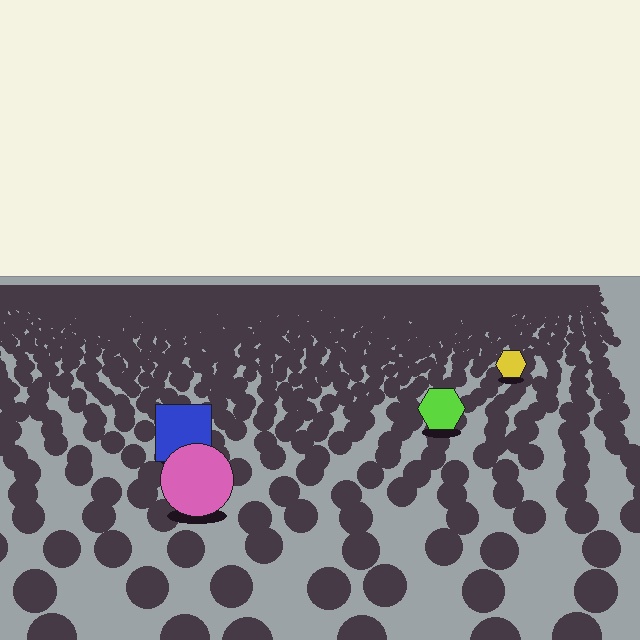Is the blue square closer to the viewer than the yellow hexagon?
Yes. The blue square is closer — you can tell from the texture gradient: the ground texture is coarser near it.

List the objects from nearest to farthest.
From nearest to farthest: the pink circle, the blue square, the lime hexagon, the yellow hexagon.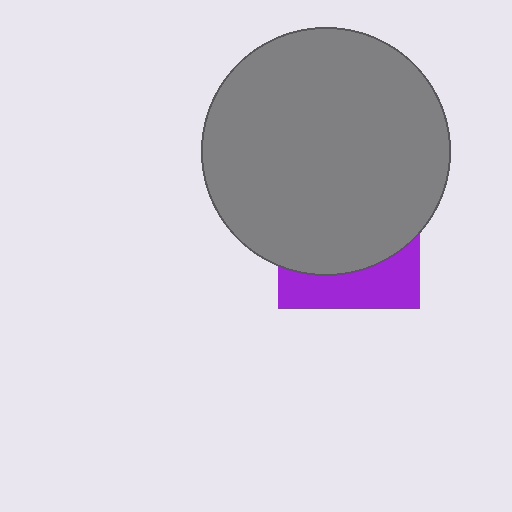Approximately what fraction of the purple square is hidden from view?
Roughly 70% of the purple square is hidden behind the gray circle.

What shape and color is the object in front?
The object in front is a gray circle.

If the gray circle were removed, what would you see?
You would see the complete purple square.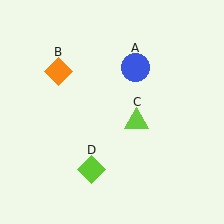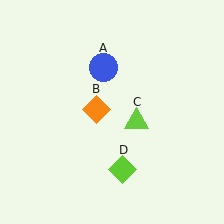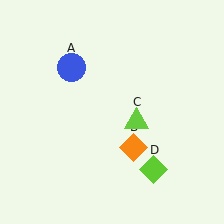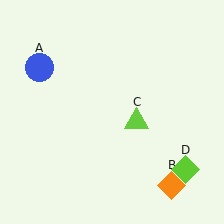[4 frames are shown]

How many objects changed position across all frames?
3 objects changed position: blue circle (object A), orange diamond (object B), lime diamond (object D).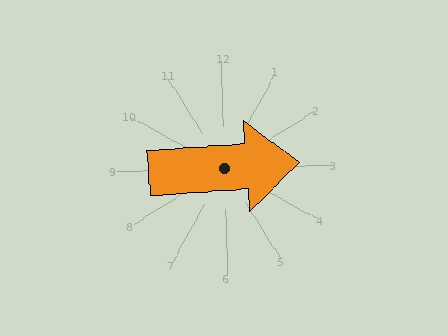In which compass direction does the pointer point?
East.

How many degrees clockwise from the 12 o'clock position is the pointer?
Approximately 88 degrees.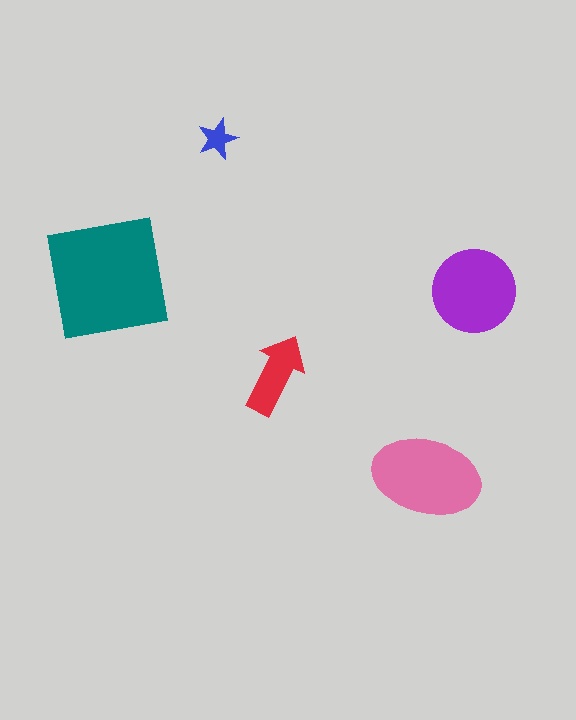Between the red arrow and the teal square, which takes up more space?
The teal square.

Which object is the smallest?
The blue star.